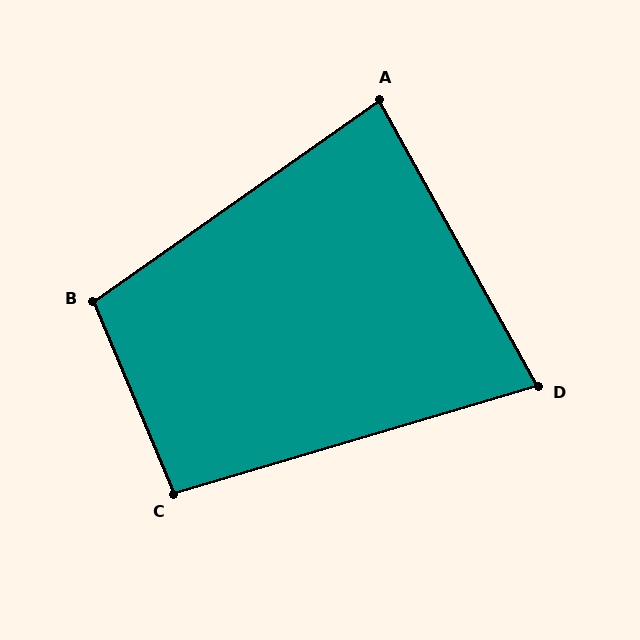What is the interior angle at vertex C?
Approximately 96 degrees (obtuse).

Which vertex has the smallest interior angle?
D, at approximately 78 degrees.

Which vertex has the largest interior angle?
B, at approximately 102 degrees.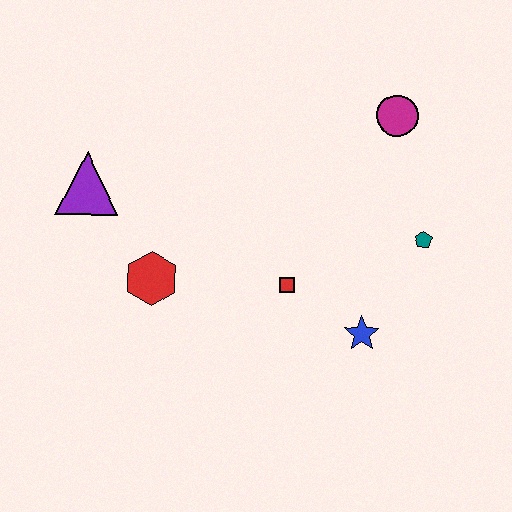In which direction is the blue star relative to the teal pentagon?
The blue star is below the teal pentagon.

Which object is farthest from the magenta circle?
The purple triangle is farthest from the magenta circle.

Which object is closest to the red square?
The blue star is closest to the red square.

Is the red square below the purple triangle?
Yes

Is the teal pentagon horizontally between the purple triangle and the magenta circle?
No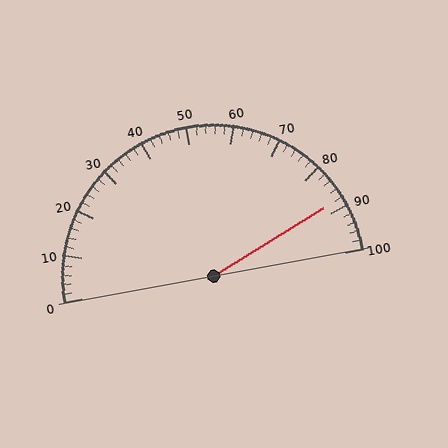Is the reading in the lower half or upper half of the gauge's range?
The reading is in the upper half of the range (0 to 100).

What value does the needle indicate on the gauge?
The needle indicates approximately 88.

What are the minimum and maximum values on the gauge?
The gauge ranges from 0 to 100.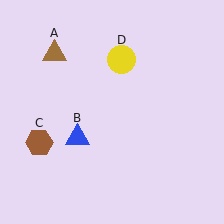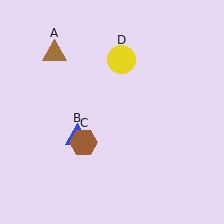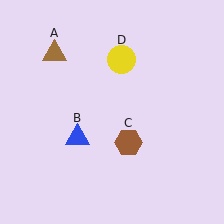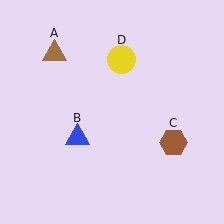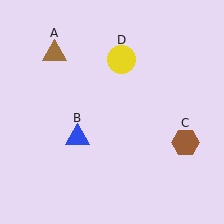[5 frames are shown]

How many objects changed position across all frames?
1 object changed position: brown hexagon (object C).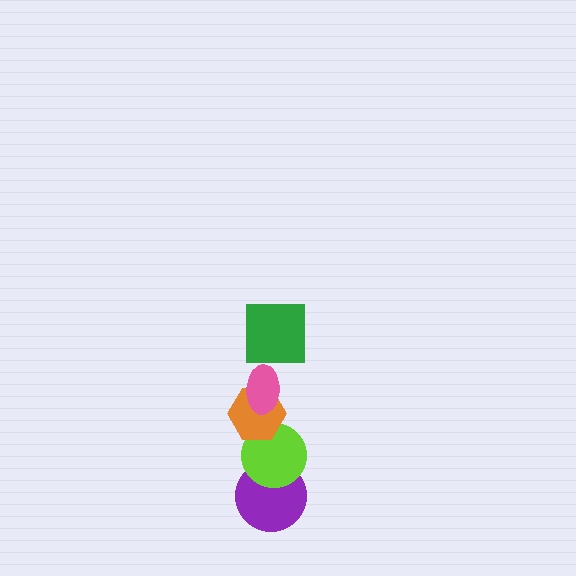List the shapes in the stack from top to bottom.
From top to bottom: the green square, the pink ellipse, the orange hexagon, the lime circle, the purple circle.